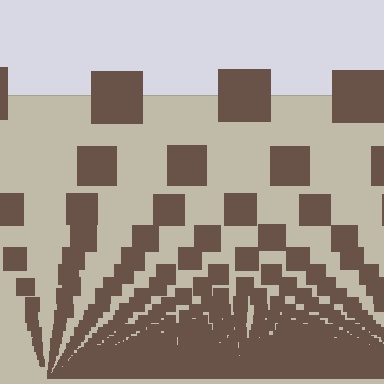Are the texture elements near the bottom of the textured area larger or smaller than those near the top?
Smaller. The gradient is inverted — elements near the bottom are smaller and denser.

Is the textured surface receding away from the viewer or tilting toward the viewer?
The surface appears to tilt toward the viewer. Texture elements get larger and sparser toward the top.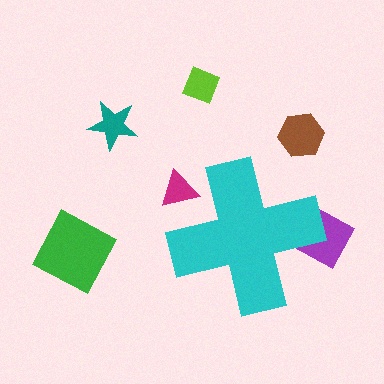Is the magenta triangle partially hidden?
Yes, the magenta triangle is partially hidden behind the cyan cross.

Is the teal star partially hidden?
No, the teal star is fully visible.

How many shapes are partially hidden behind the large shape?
2 shapes are partially hidden.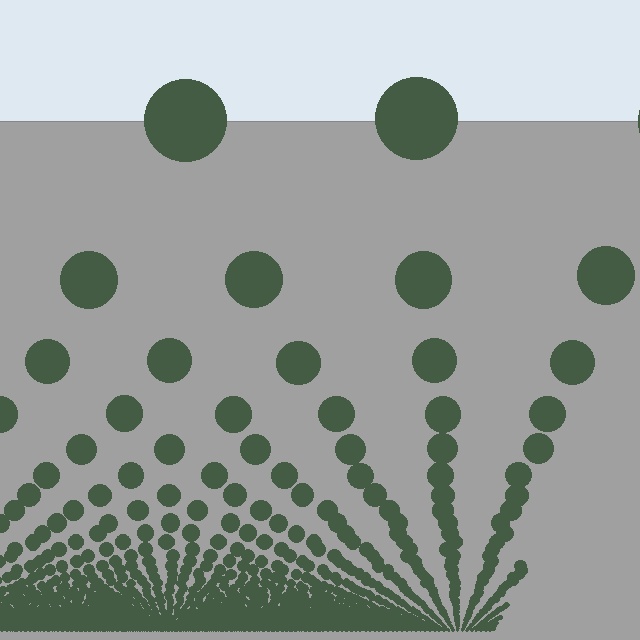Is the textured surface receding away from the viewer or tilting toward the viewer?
The surface appears to tilt toward the viewer. Texture elements get larger and sparser toward the top.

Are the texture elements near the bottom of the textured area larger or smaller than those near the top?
Smaller. The gradient is inverted — elements near the bottom are smaller and denser.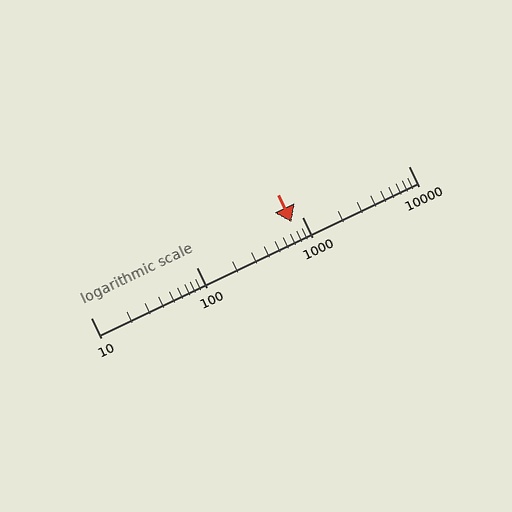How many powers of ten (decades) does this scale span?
The scale spans 3 decades, from 10 to 10000.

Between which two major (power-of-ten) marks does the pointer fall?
The pointer is between 100 and 1000.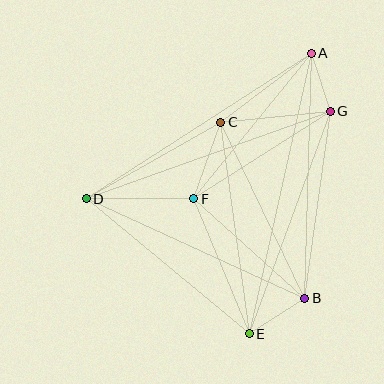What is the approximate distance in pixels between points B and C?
The distance between B and C is approximately 195 pixels.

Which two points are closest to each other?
Points A and G are closest to each other.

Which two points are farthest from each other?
Points A and E are farthest from each other.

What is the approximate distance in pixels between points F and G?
The distance between F and G is approximately 162 pixels.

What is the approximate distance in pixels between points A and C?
The distance between A and C is approximately 114 pixels.